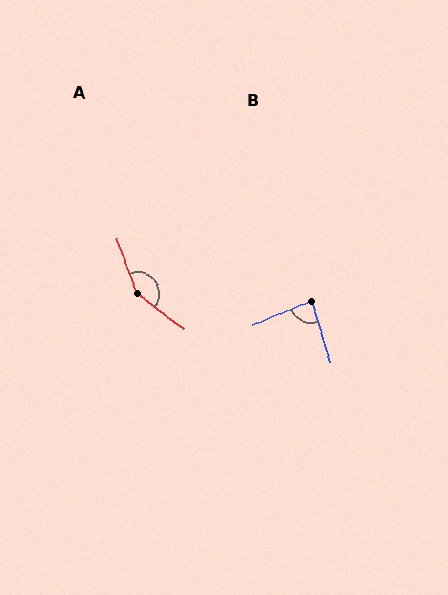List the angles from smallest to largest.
B (85°), A (148°).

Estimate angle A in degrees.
Approximately 148 degrees.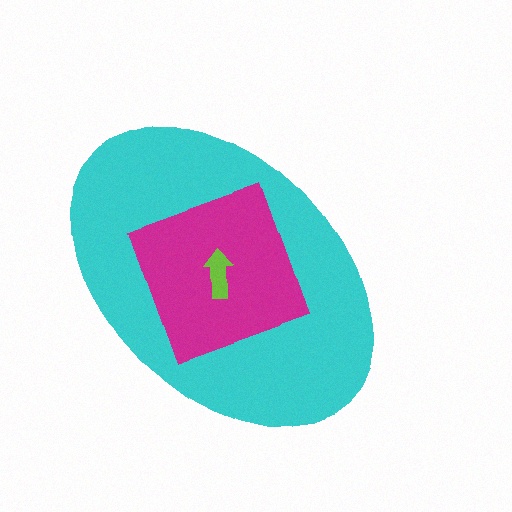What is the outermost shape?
The cyan ellipse.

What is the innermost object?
The lime arrow.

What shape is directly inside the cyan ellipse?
The magenta diamond.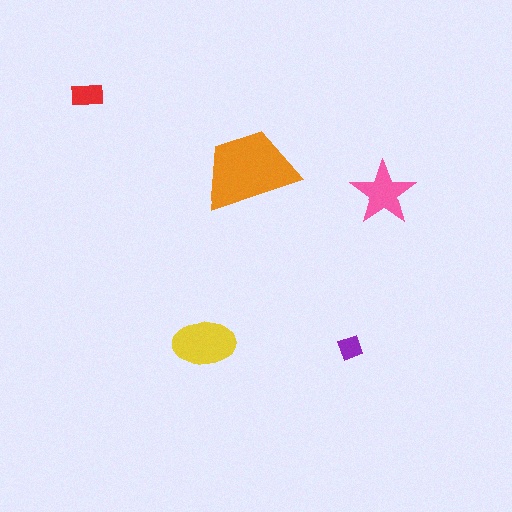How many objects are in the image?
There are 5 objects in the image.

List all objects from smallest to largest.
The purple diamond, the red rectangle, the pink star, the yellow ellipse, the orange trapezoid.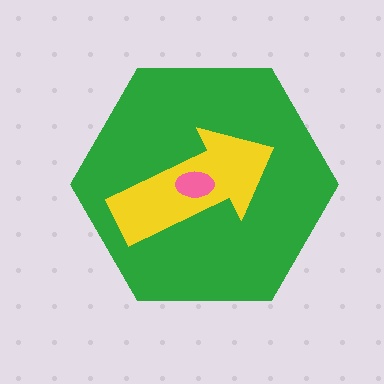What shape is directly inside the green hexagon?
The yellow arrow.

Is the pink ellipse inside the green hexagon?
Yes.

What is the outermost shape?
The green hexagon.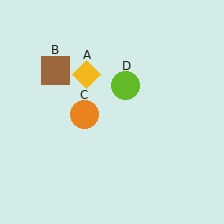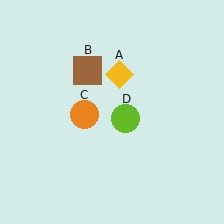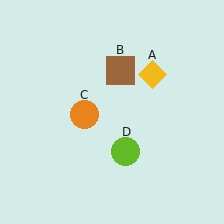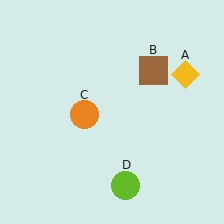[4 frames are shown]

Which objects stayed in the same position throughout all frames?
Orange circle (object C) remained stationary.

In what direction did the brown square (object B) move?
The brown square (object B) moved right.